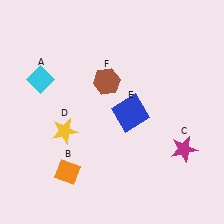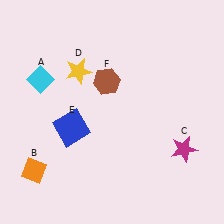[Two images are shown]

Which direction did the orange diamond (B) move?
The orange diamond (B) moved left.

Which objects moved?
The objects that moved are: the orange diamond (B), the yellow star (D), the blue square (E).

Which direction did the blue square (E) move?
The blue square (E) moved left.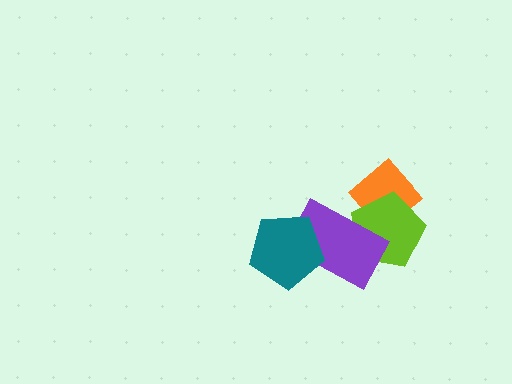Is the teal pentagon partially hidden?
No, no other shape covers it.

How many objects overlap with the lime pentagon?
2 objects overlap with the lime pentagon.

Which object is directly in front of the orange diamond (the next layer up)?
The lime pentagon is directly in front of the orange diamond.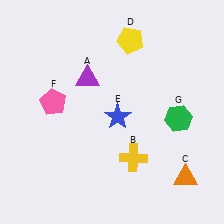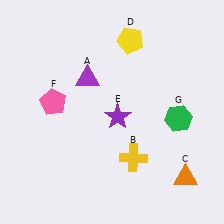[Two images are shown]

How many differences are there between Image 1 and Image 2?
There is 1 difference between the two images.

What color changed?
The star (E) changed from blue in Image 1 to purple in Image 2.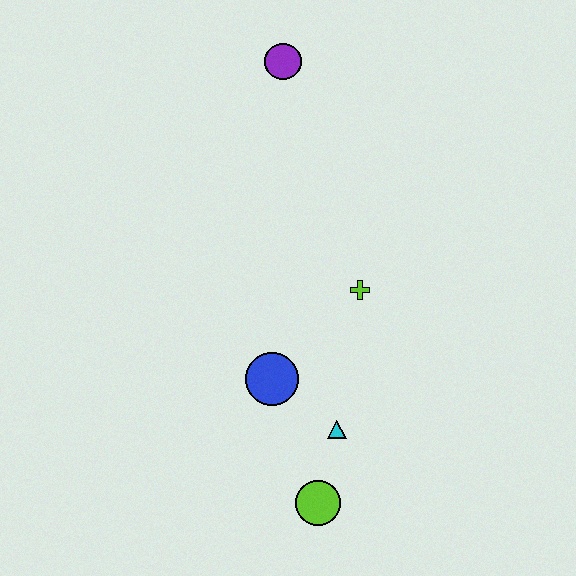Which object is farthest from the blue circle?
The purple circle is farthest from the blue circle.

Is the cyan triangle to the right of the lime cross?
No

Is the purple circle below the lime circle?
No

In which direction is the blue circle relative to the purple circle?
The blue circle is below the purple circle.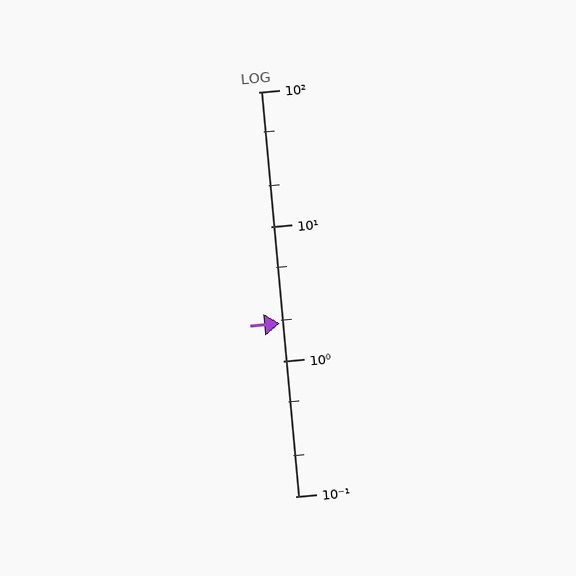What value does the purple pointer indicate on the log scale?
The pointer indicates approximately 1.9.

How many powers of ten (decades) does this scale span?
The scale spans 3 decades, from 0.1 to 100.